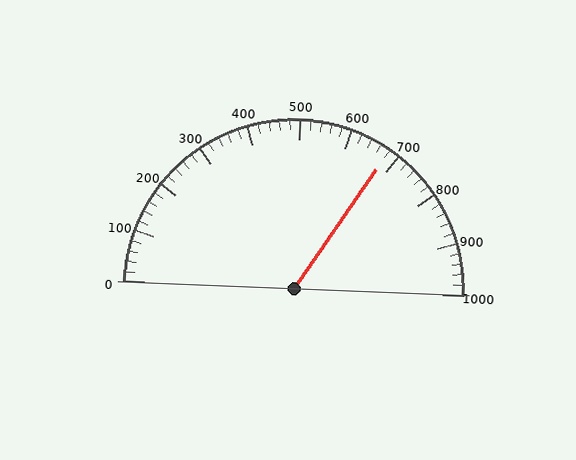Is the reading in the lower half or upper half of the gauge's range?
The reading is in the upper half of the range (0 to 1000).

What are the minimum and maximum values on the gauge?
The gauge ranges from 0 to 1000.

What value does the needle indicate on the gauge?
The needle indicates approximately 680.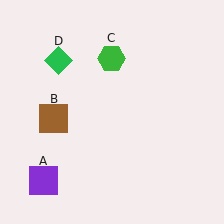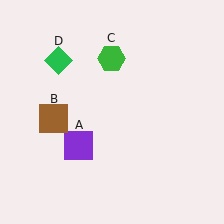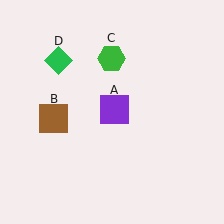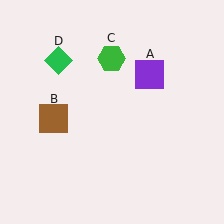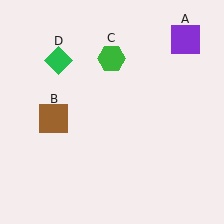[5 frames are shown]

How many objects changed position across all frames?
1 object changed position: purple square (object A).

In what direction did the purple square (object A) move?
The purple square (object A) moved up and to the right.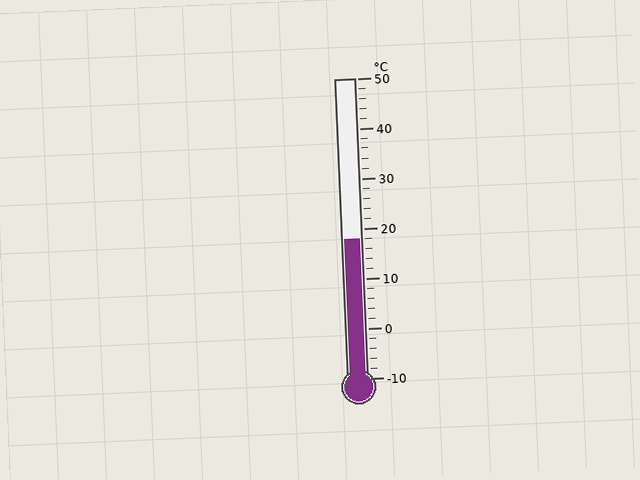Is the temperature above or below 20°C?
The temperature is below 20°C.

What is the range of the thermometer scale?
The thermometer scale ranges from -10°C to 50°C.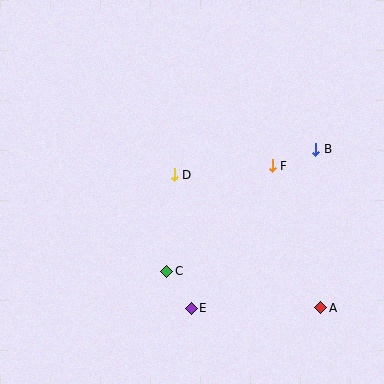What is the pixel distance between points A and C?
The distance between A and C is 158 pixels.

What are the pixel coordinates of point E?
Point E is at (191, 308).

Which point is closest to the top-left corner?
Point D is closest to the top-left corner.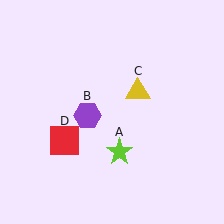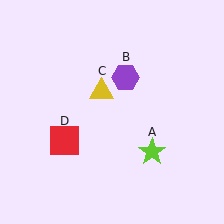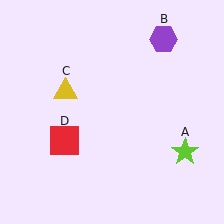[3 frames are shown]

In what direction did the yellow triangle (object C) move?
The yellow triangle (object C) moved left.